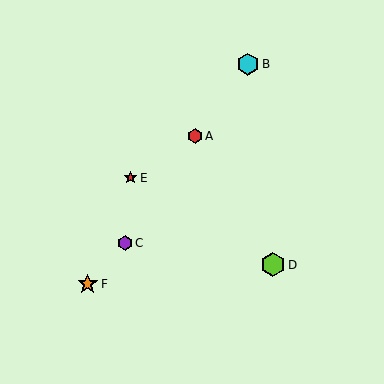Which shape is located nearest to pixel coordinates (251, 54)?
The cyan hexagon (labeled B) at (248, 64) is nearest to that location.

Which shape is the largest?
The lime hexagon (labeled D) is the largest.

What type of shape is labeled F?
Shape F is an orange star.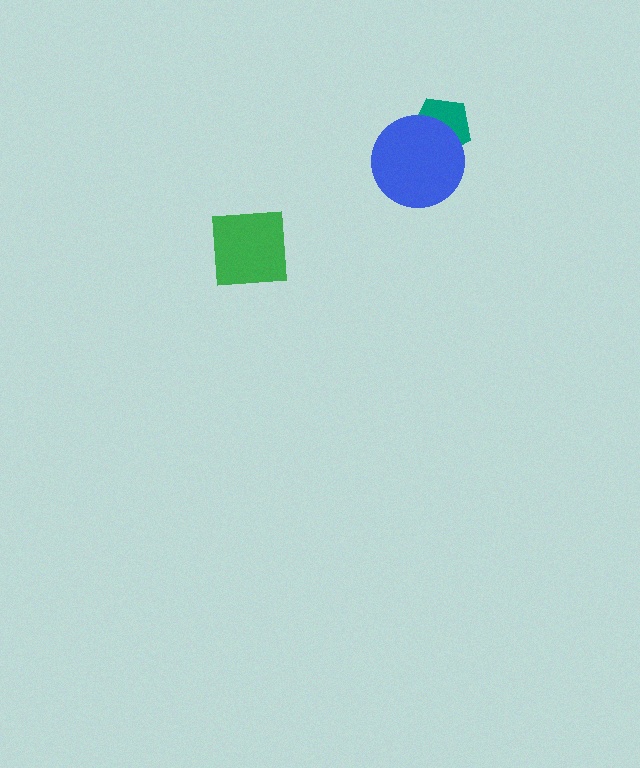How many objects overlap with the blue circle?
1 object overlaps with the blue circle.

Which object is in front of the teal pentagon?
The blue circle is in front of the teal pentagon.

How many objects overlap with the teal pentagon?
1 object overlaps with the teal pentagon.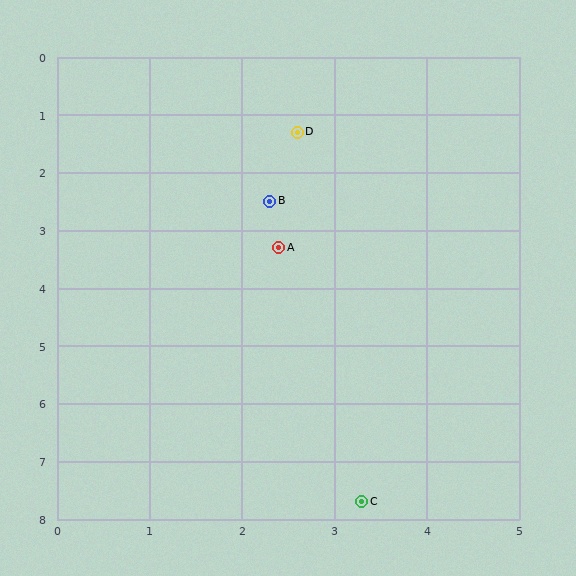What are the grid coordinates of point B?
Point B is at approximately (2.3, 2.5).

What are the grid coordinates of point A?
Point A is at approximately (2.4, 3.3).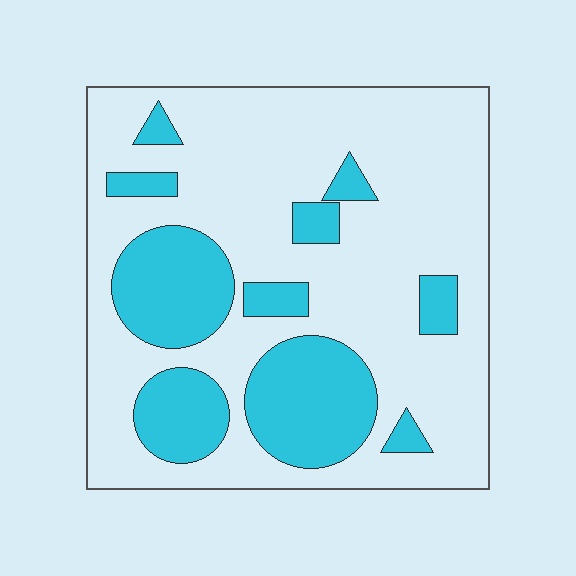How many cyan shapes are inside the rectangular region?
10.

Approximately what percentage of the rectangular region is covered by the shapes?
Approximately 30%.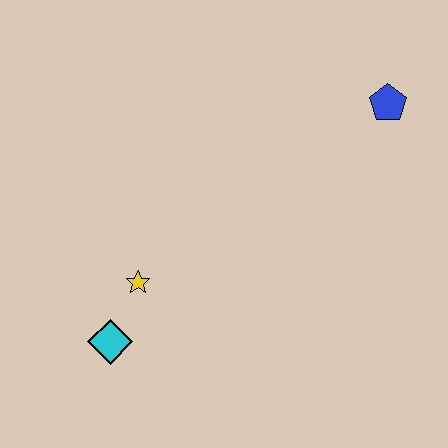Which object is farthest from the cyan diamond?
The blue pentagon is farthest from the cyan diamond.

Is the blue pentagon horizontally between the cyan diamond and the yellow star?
No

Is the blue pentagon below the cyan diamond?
No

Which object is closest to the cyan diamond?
The yellow star is closest to the cyan diamond.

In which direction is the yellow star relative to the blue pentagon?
The yellow star is to the left of the blue pentagon.